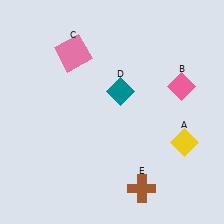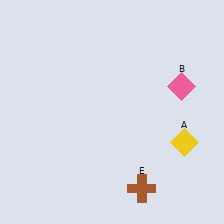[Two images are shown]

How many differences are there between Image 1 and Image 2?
There are 2 differences between the two images.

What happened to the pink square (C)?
The pink square (C) was removed in Image 2. It was in the top-left area of Image 1.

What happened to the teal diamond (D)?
The teal diamond (D) was removed in Image 2. It was in the top-right area of Image 1.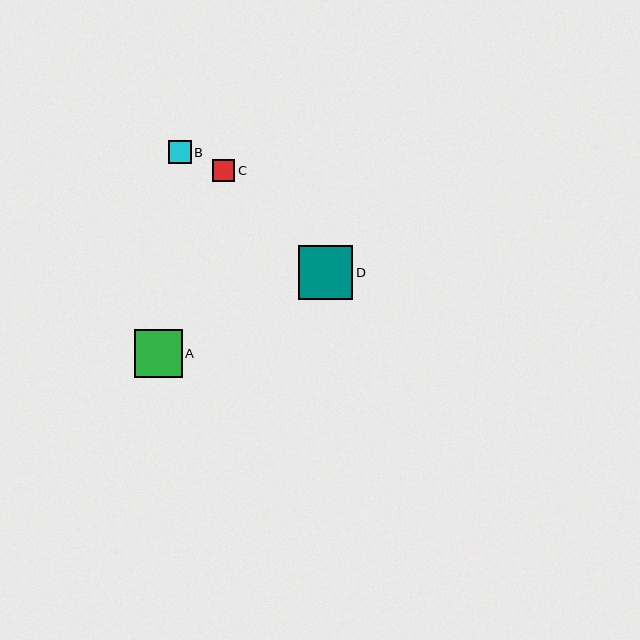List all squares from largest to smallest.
From largest to smallest: D, A, B, C.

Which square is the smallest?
Square C is the smallest with a size of approximately 22 pixels.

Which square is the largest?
Square D is the largest with a size of approximately 54 pixels.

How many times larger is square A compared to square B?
Square A is approximately 2.1 times the size of square B.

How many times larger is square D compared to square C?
Square D is approximately 2.4 times the size of square C.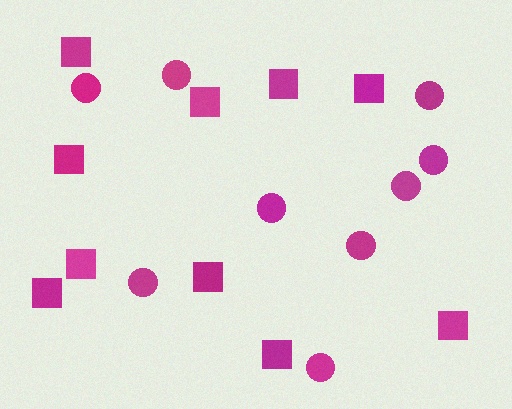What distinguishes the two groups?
There are 2 groups: one group of circles (9) and one group of squares (10).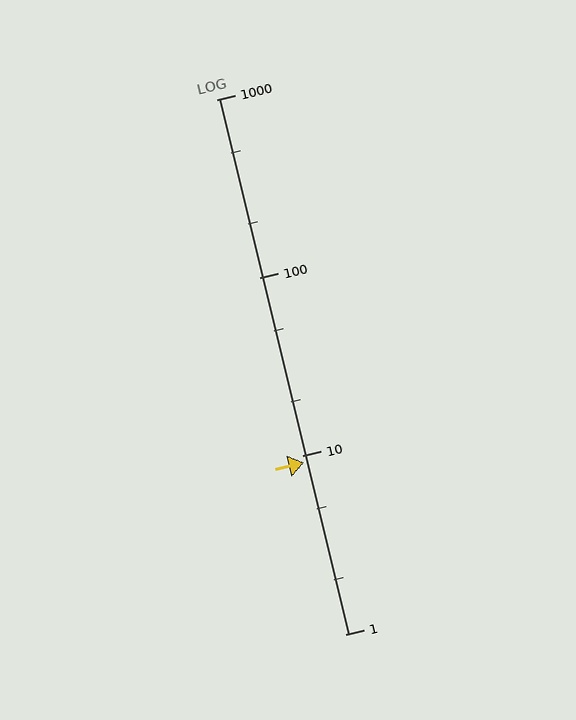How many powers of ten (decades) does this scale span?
The scale spans 3 decades, from 1 to 1000.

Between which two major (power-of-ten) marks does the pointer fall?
The pointer is between 1 and 10.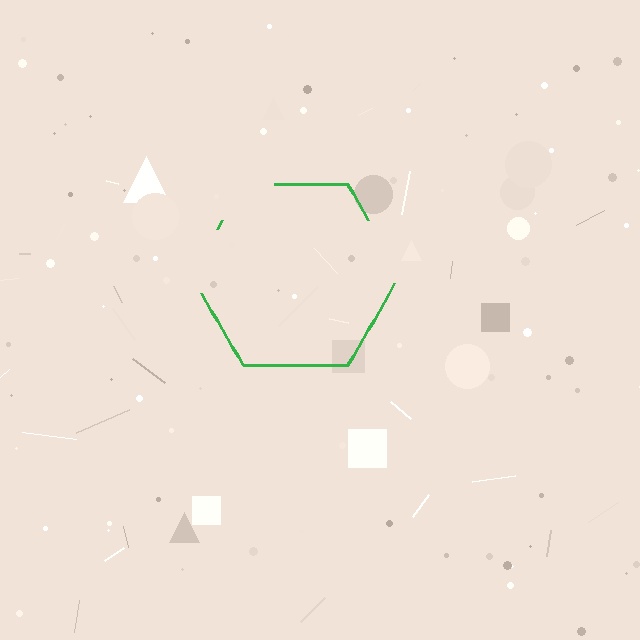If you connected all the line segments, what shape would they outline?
They would outline a hexagon.